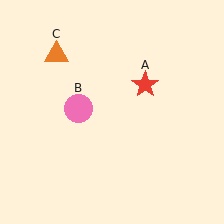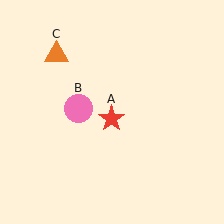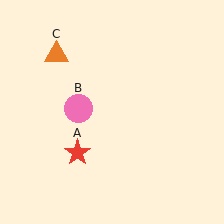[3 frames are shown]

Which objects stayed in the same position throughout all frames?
Pink circle (object B) and orange triangle (object C) remained stationary.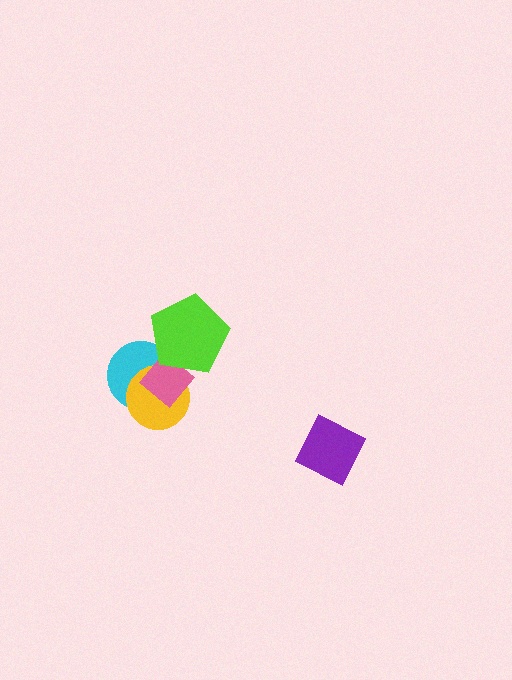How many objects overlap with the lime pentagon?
2 objects overlap with the lime pentagon.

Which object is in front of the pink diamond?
The lime pentagon is in front of the pink diamond.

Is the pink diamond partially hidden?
Yes, it is partially covered by another shape.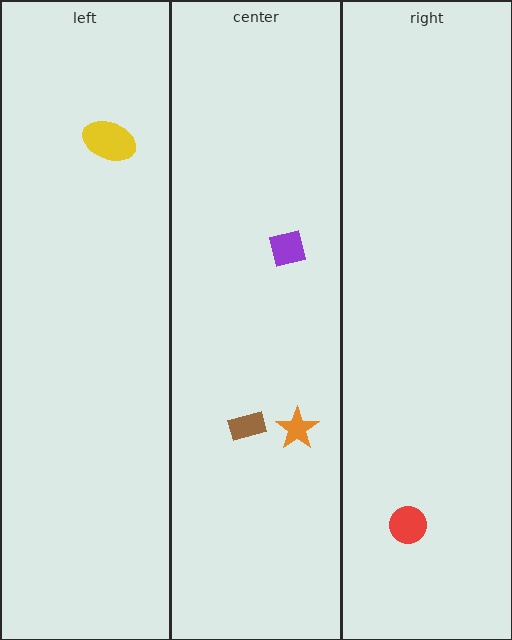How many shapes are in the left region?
1.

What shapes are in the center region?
The purple square, the brown rectangle, the orange star.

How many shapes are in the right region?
1.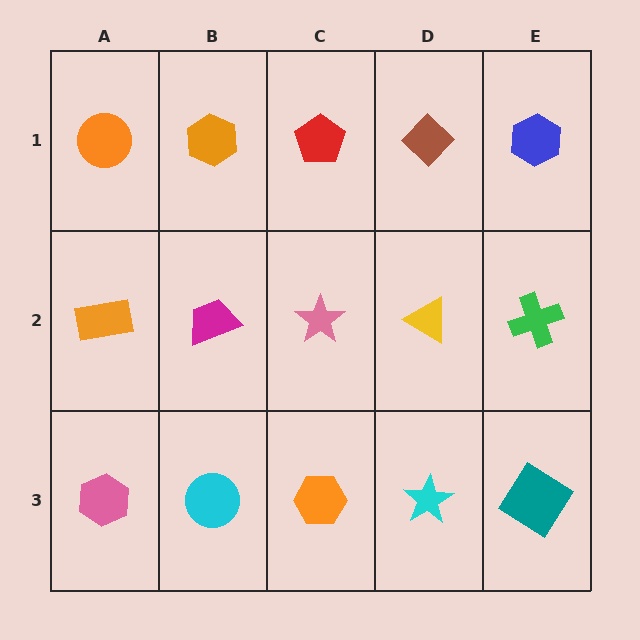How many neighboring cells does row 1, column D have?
3.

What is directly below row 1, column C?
A pink star.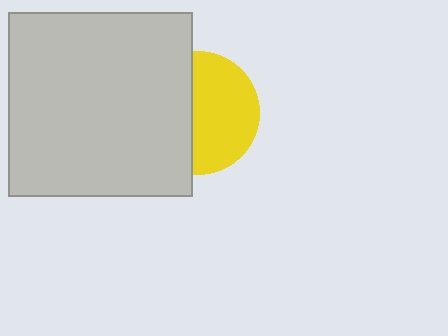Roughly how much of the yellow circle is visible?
About half of it is visible (roughly 54%).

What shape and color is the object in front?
The object in front is a light gray square.